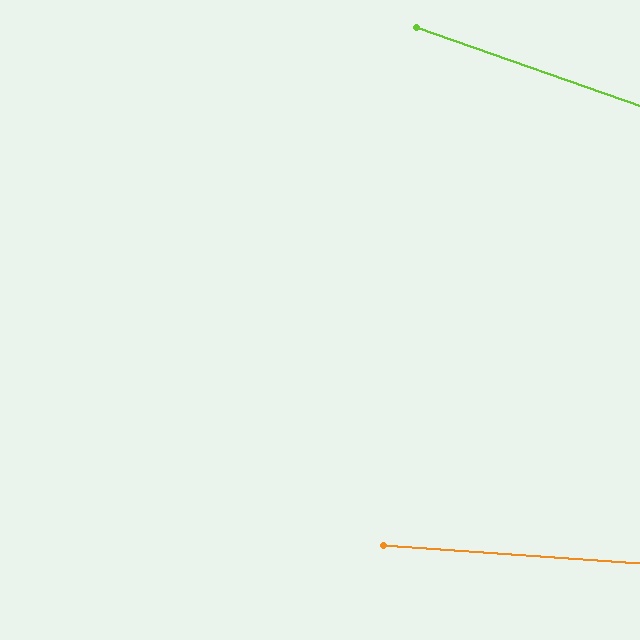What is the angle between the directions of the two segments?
Approximately 15 degrees.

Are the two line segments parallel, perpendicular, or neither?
Neither parallel nor perpendicular — they differ by about 15°.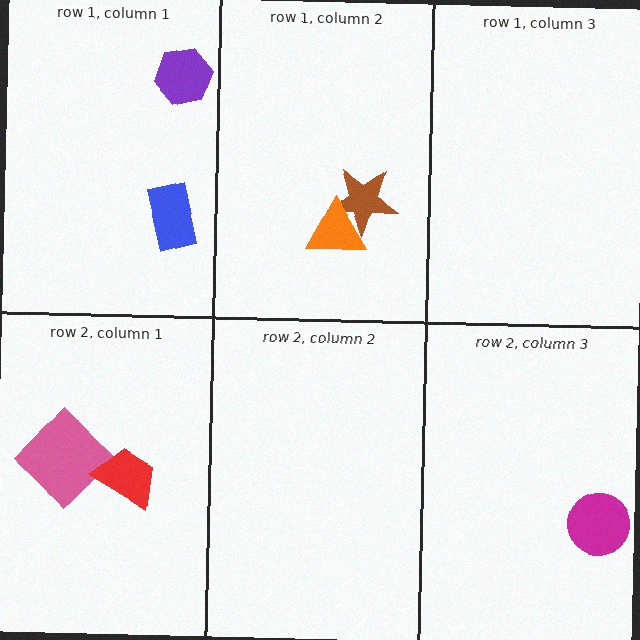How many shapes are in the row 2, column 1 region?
2.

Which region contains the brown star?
The row 1, column 2 region.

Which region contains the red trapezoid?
The row 2, column 1 region.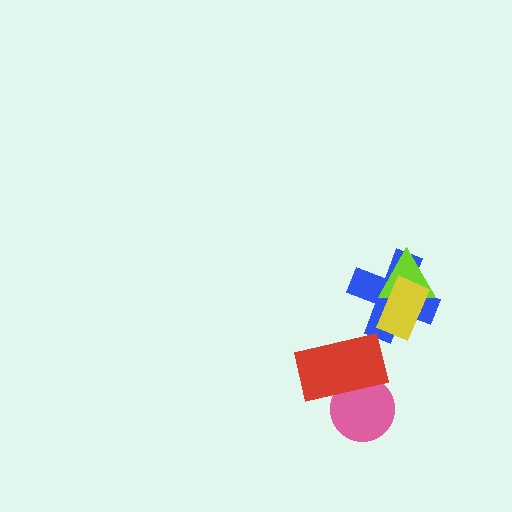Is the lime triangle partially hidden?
Yes, it is partially covered by another shape.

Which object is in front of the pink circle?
The red rectangle is in front of the pink circle.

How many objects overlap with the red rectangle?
1 object overlaps with the red rectangle.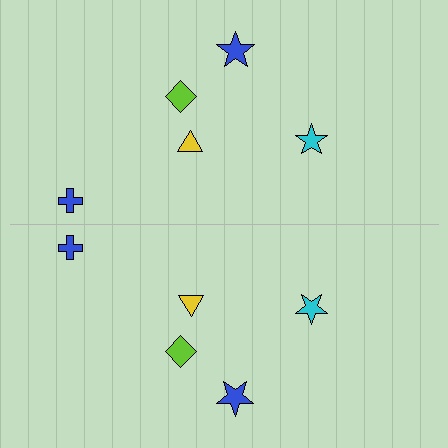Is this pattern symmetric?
Yes, this pattern has bilateral (reflection) symmetry.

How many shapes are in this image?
There are 10 shapes in this image.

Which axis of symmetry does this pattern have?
The pattern has a horizontal axis of symmetry running through the center of the image.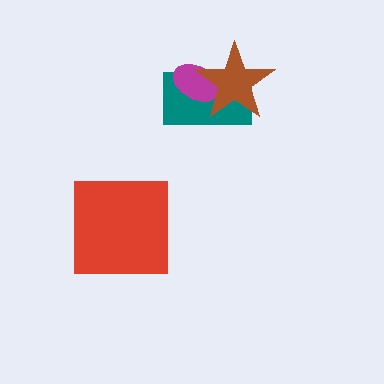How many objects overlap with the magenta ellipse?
2 objects overlap with the magenta ellipse.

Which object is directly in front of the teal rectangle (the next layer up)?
The magenta ellipse is directly in front of the teal rectangle.